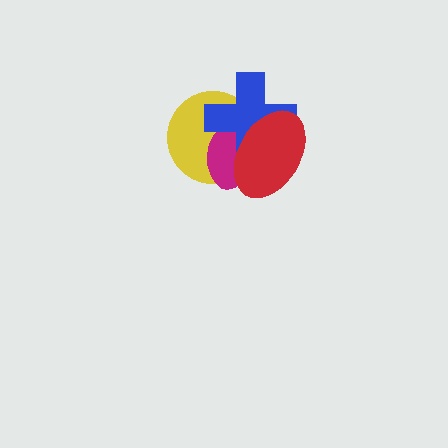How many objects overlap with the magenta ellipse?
3 objects overlap with the magenta ellipse.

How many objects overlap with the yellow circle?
3 objects overlap with the yellow circle.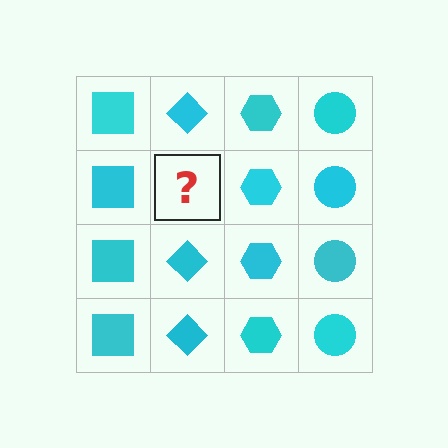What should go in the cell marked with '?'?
The missing cell should contain a cyan diamond.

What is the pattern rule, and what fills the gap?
The rule is that each column has a consistent shape. The gap should be filled with a cyan diamond.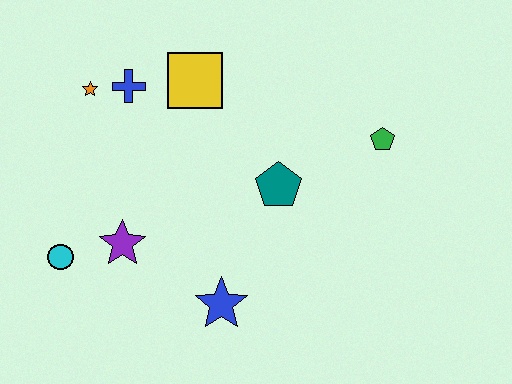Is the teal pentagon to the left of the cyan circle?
No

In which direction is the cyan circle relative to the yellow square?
The cyan circle is below the yellow square.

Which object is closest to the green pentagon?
The teal pentagon is closest to the green pentagon.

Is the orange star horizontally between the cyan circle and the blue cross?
Yes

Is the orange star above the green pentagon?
Yes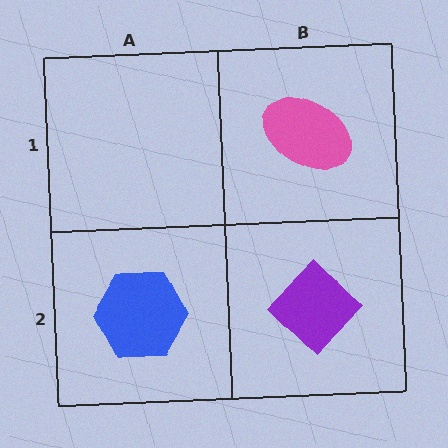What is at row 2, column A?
A blue hexagon.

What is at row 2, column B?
A purple diamond.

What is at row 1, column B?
A pink ellipse.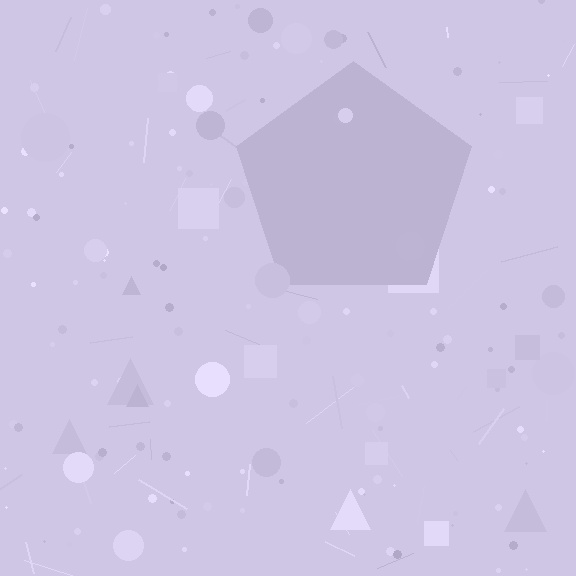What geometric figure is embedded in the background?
A pentagon is embedded in the background.